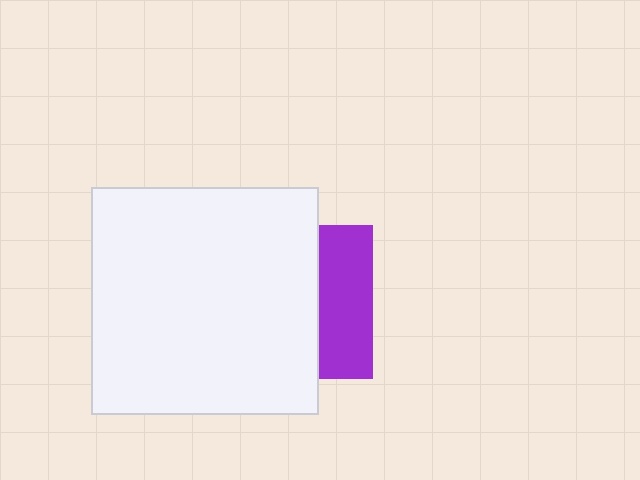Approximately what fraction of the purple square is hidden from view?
Roughly 65% of the purple square is hidden behind the white square.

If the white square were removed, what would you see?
You would see the complete purple square.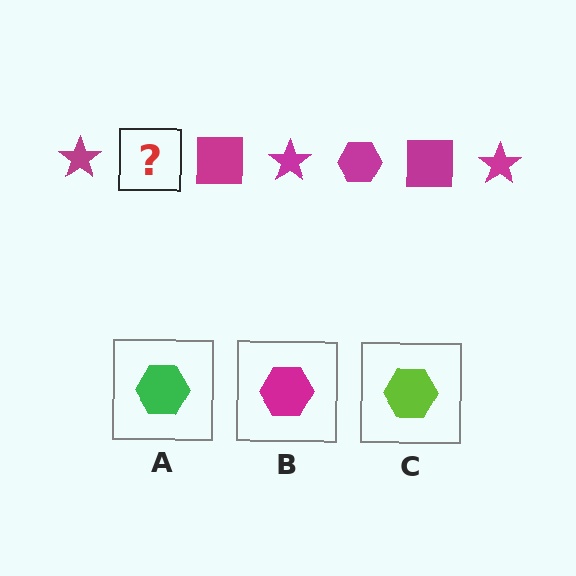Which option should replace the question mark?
Option B.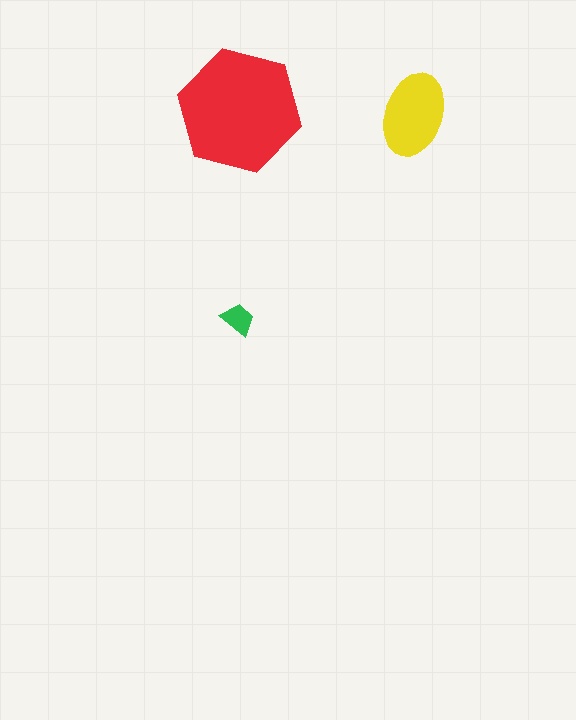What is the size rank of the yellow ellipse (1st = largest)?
2nd.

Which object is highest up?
The red hexagon is topmost.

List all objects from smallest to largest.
The green trapezoid, the yellow ellipse, the red hexagon.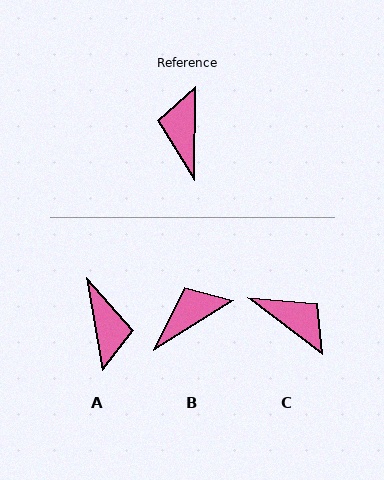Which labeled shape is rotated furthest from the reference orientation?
A, about 170 degrees away.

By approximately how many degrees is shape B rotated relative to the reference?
Approximately 57 degrees clockwise.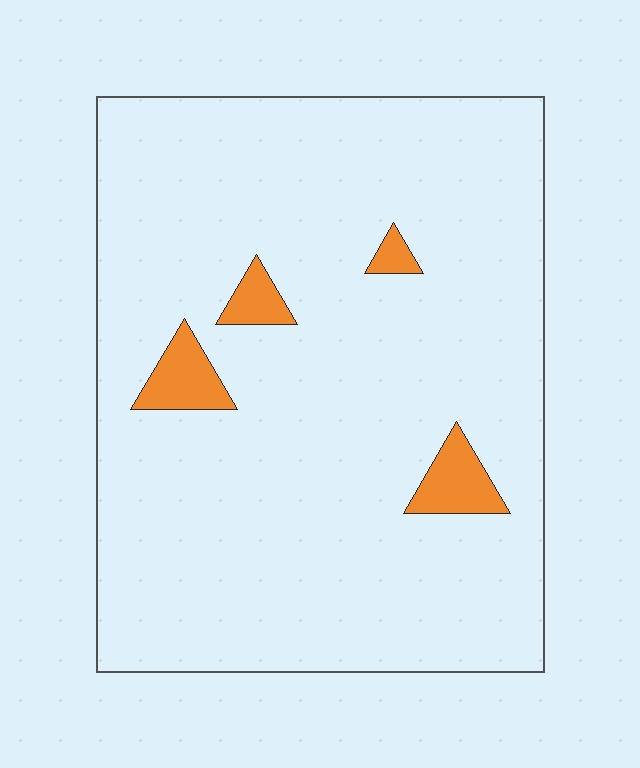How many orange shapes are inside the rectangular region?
4.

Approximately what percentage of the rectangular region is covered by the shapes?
Approximately 5%.